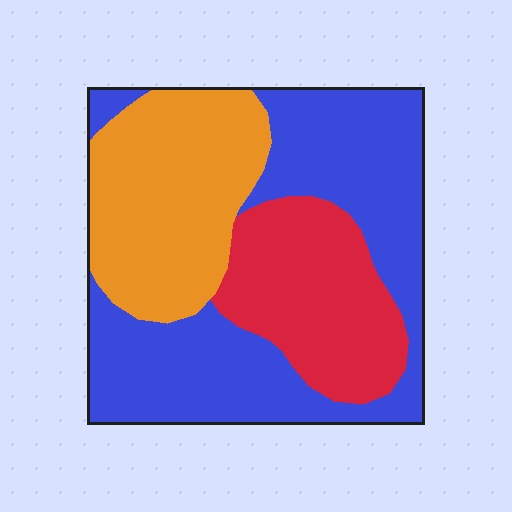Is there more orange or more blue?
Blue.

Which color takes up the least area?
Red, at roughly 25%.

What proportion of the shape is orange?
Orange takes up about one third (1/3) of the shape.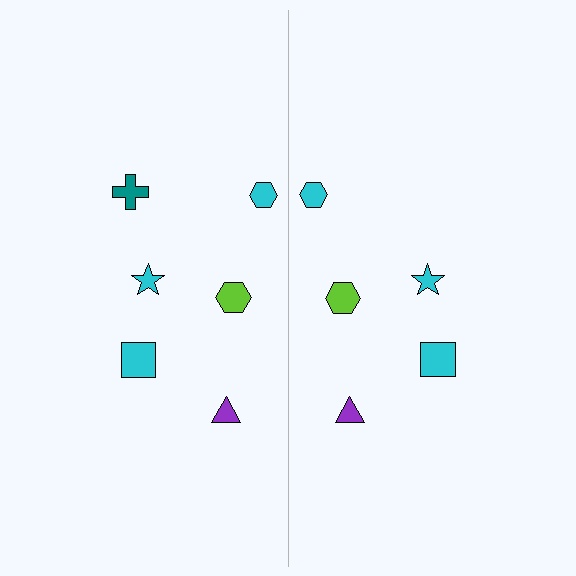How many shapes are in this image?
There are 11 shapes in this image.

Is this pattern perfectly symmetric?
No, the pattern is not perfectly symmetric. A teal cross is missing from the right side.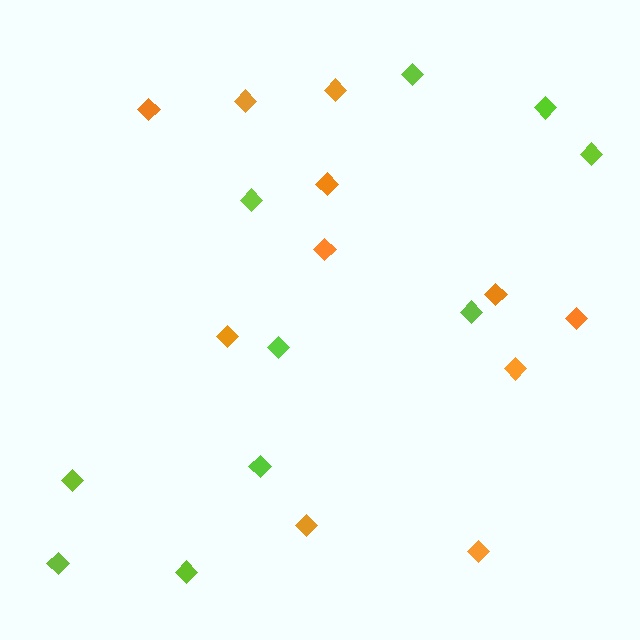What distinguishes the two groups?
There are 2 groups: one group of lime diamonds (10) and one group of orange diamonds (11).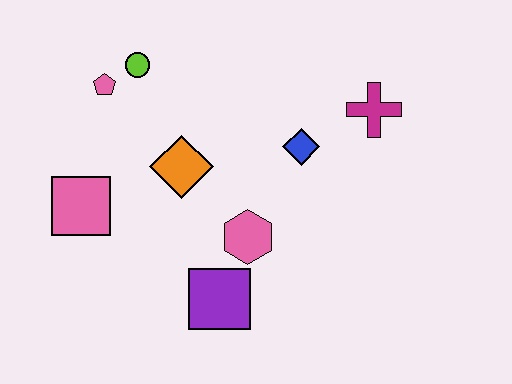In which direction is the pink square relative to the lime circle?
The pink square is below the lime circle.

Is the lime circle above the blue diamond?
Yes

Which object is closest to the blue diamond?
The magenta cross is closest to the blue diamond.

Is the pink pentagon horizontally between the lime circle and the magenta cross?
No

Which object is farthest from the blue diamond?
The pink square is farthest from the blue diamond.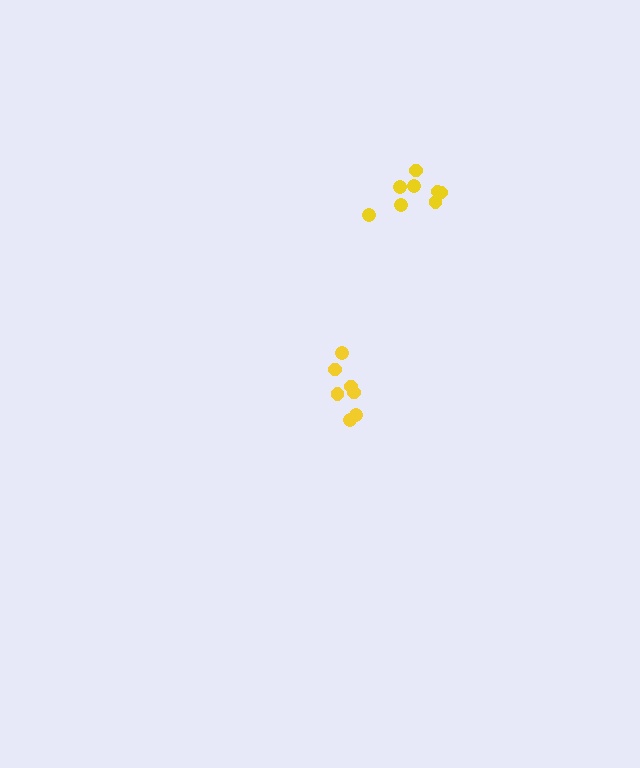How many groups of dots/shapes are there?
There are 2 groups.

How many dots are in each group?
Group 1: 8 dots, Group 2: 7 dots (15 total).